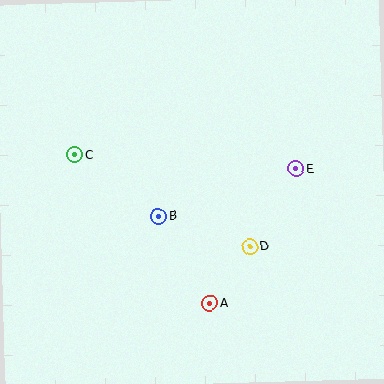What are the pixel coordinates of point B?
Point B is at (158, 216).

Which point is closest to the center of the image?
Point B at (158, 216) is closest to the center.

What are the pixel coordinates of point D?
Point D is at (250, 247).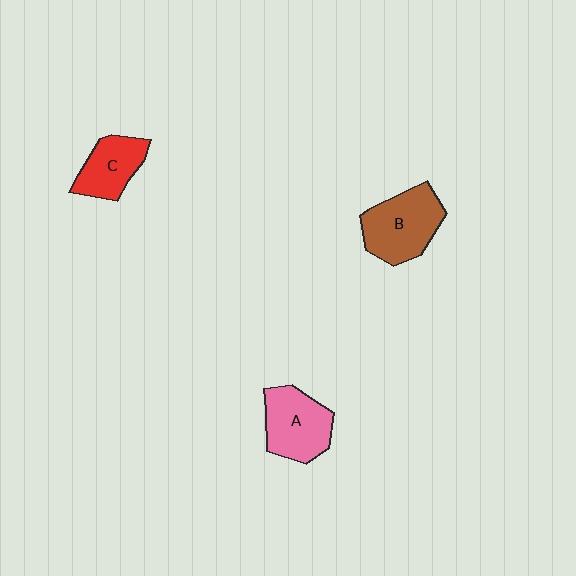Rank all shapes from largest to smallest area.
From largest to smallest: B (brown), A (pink), C (red).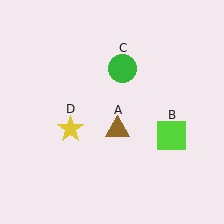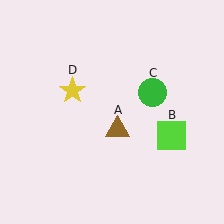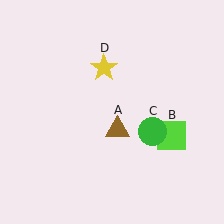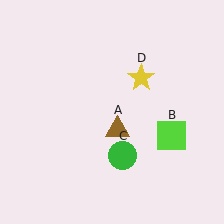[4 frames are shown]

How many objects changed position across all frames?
2 objects changed position: green circle (object C), yellow star (object D).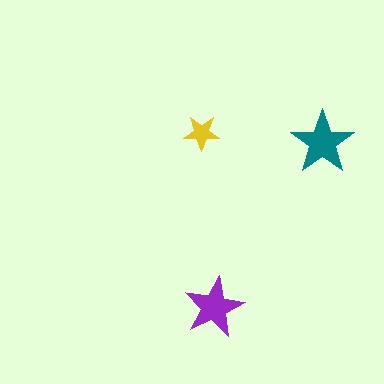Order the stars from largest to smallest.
the teal one, the purple one, the yellow one.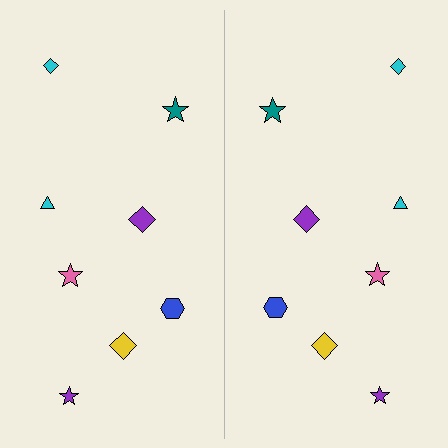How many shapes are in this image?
There are 16 shapes in this image.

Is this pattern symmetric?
Yes, this pattern has bilateral (reflection) symmetry.